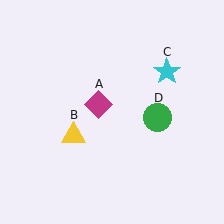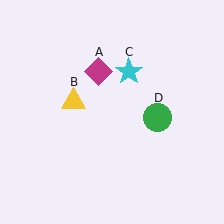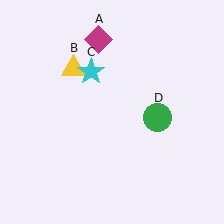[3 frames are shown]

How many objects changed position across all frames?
3 objects changed position: magenta diamond (object A), yellow triangle (object B), cyan star (object C).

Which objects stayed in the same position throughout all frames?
Green circle (object D) remained stationary.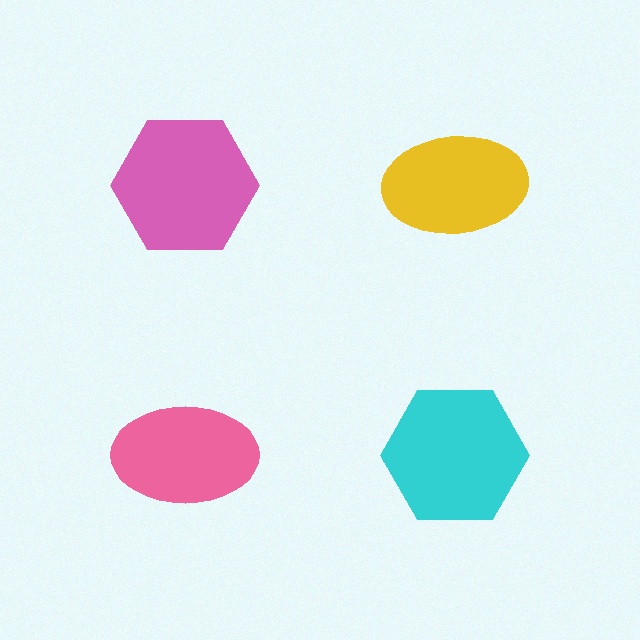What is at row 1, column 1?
A pink hexagon.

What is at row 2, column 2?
A cyan hexagon.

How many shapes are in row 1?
2 shapes.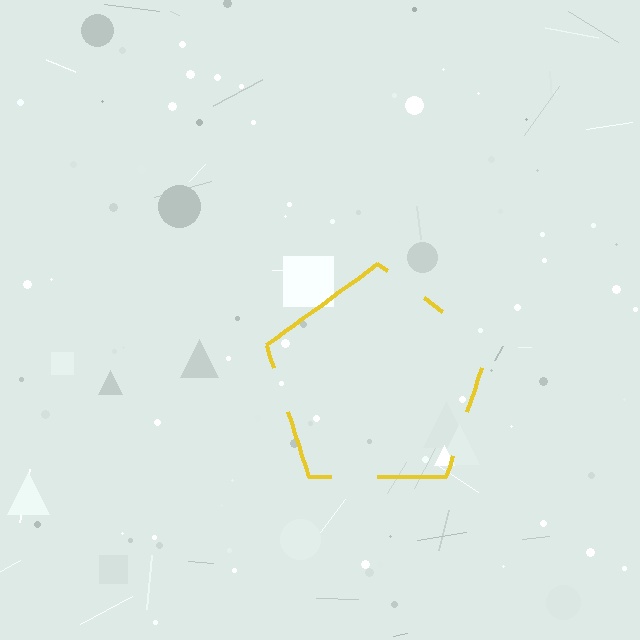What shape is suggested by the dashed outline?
The dashed outline suggests a pentagon.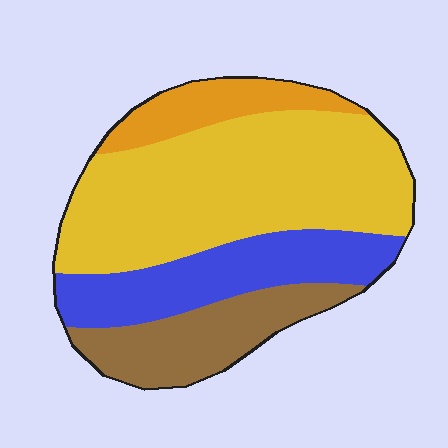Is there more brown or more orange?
Brown.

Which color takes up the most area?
Yellow, at roughly 50%.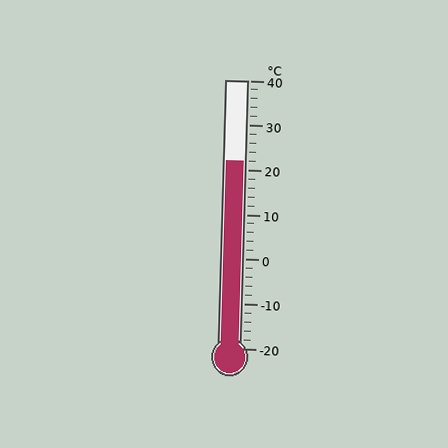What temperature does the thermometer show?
The thermometer shows approximately 22°C.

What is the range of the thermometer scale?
The thermometer scale ranges from -20°C to 40°C.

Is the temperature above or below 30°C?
The temperature is below 30°C.